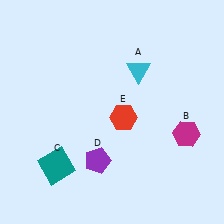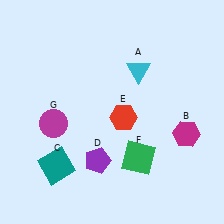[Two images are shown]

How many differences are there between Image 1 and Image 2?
There are 2 differences between the two images.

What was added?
A green square (F), a magenta circle (G) were added in Image 2.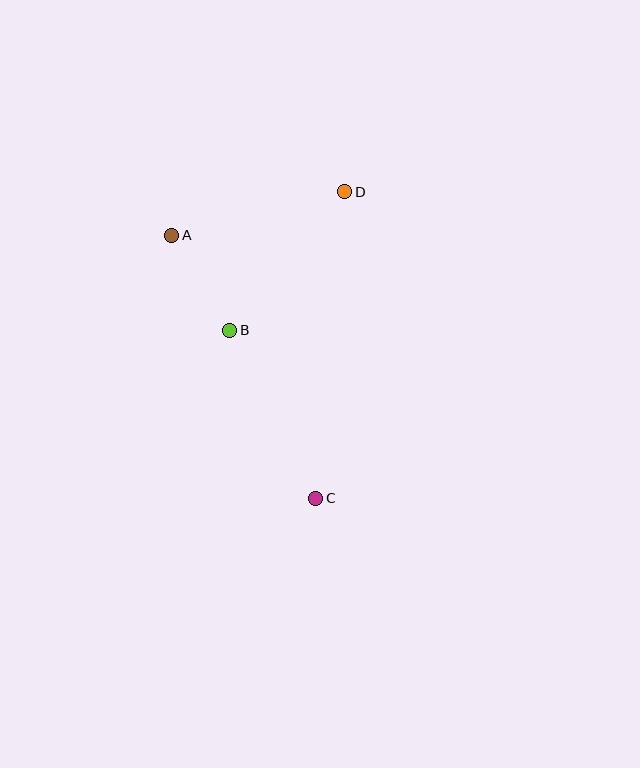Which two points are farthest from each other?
Points C and D are farthest from each other.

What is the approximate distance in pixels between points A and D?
The distance between A and D is approximately 178 pixels.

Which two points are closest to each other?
Points A and B are closest to each other.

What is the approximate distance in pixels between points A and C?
The distance between A and C is approximately 300 pixels.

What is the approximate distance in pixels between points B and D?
The distance between B and D is approximately 180 pixels.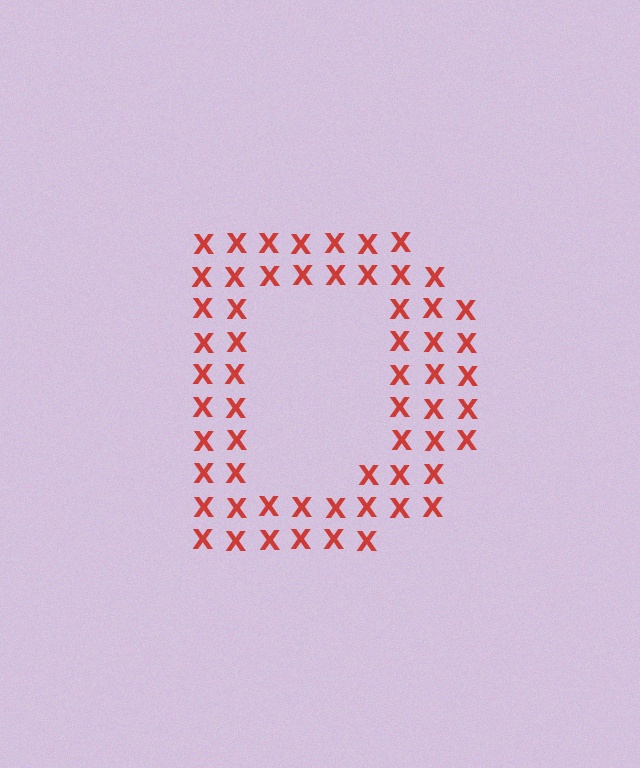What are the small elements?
The small elements are letter X's.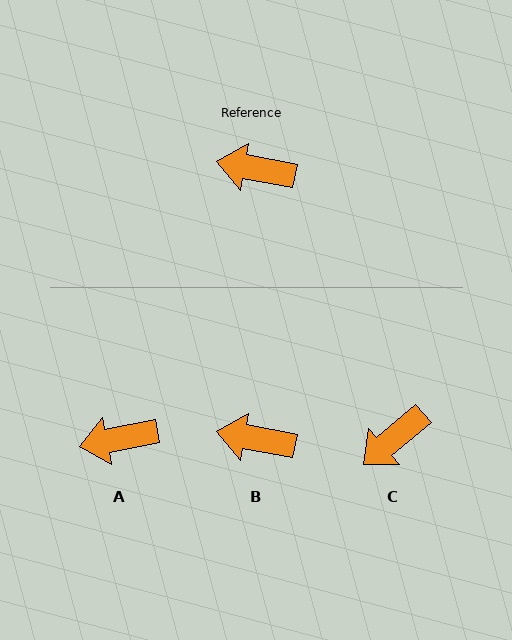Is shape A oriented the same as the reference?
No, it is off by about 22 degrees.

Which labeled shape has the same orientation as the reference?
B.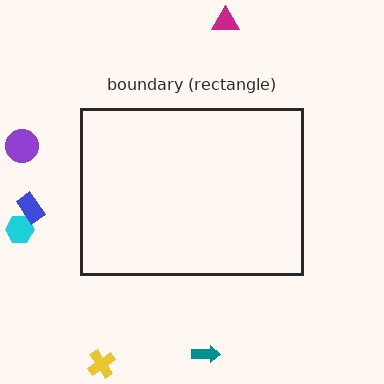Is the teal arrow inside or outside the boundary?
Outside.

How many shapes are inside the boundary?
0 inside, 6 outside.